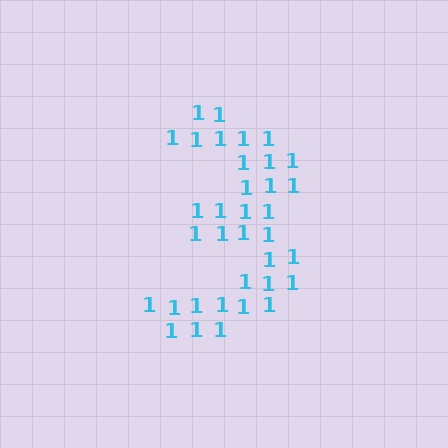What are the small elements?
The small elements are digit 1's.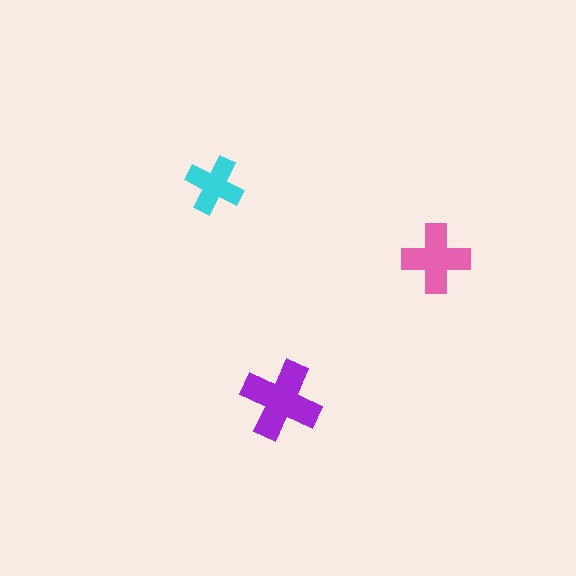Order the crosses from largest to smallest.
the purple one, the pink one, the cyan one.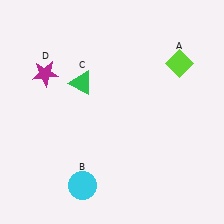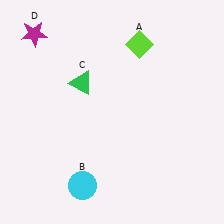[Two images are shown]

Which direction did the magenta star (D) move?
The magenta star (D) moved up.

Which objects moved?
The objects that moved are: the lime diamond (A), the magenta star (D).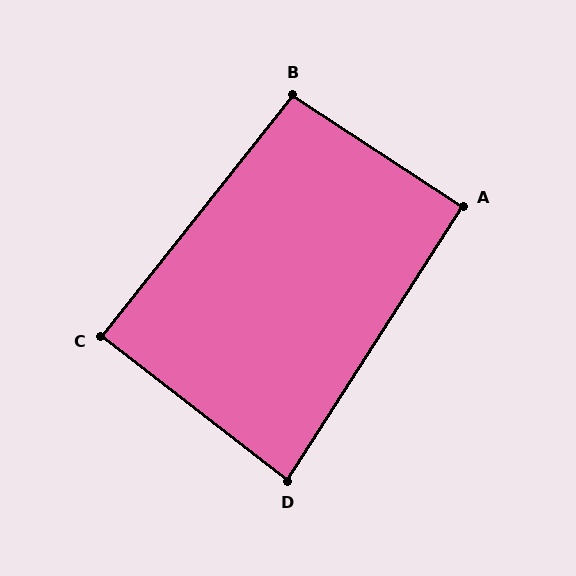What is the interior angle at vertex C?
Approximately 89 degrees (approximately right).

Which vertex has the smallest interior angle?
D, at approximately 85 degrees.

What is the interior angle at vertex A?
Approximately 91 degrees (approximately right).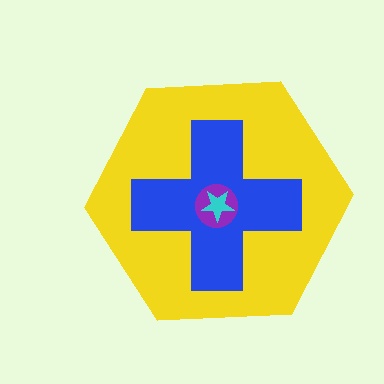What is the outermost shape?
The yellow hexagon.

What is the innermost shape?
The cyan star.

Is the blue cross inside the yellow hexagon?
Yes.